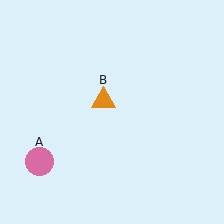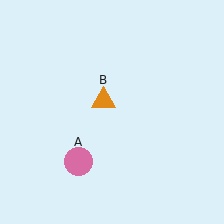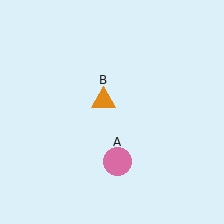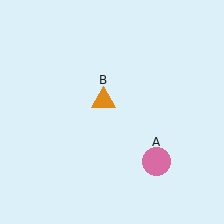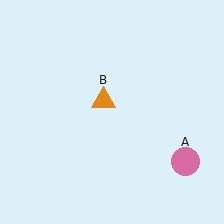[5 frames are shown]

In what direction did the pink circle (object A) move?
The pink circle (object A) moved right.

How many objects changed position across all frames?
1 object changed position: pink circle (object A).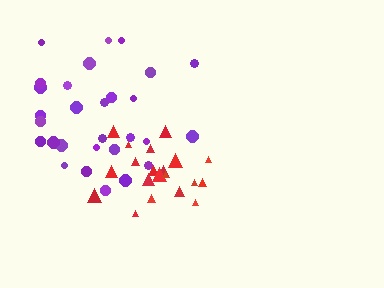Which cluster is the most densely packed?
Red.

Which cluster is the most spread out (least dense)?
Purple.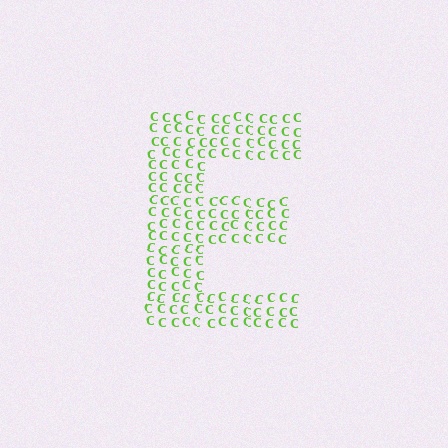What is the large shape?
The large shape is the letter E.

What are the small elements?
The small elements are letter C's.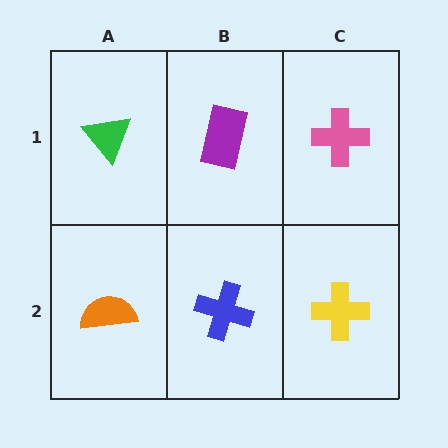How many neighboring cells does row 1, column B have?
3.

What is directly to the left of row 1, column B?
A green triangle.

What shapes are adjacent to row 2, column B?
A purple rectangle (row 1, column B), an orange semicircle (row 2, column A), a yellow cross (row 2, column C).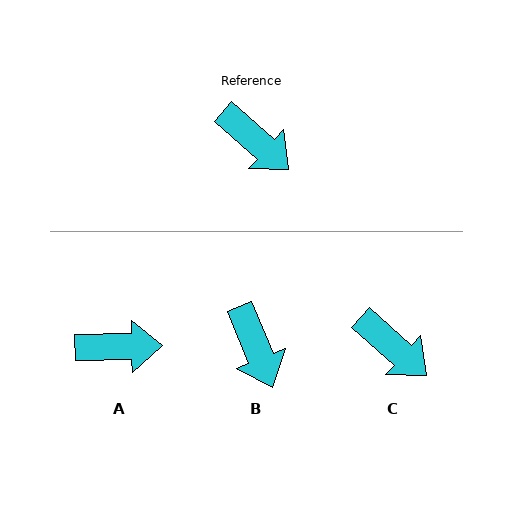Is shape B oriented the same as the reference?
No, it is off by about 27 degrees.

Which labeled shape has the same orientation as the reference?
C.